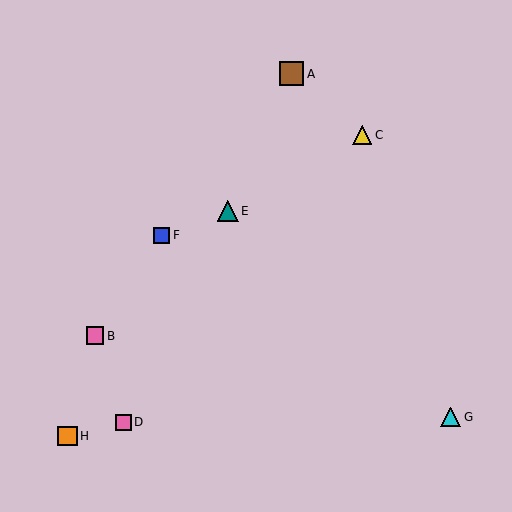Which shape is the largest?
The brown square (labeled A) is the largest.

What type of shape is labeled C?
Shape C is a yellow triangle.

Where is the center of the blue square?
The center of the blue square is at (162, 235).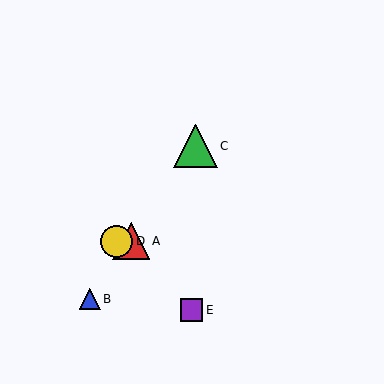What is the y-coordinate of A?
Object A is at y≈241.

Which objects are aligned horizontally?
Objects A, D are aligned horizontally.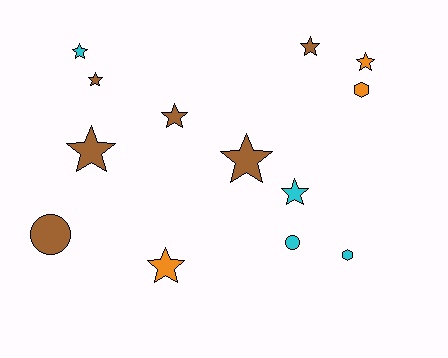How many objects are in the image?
There are 13 objects.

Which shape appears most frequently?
Star, with 9 objects.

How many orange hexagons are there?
There is 1 orange hexagon.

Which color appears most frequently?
Brown, with 6 objects.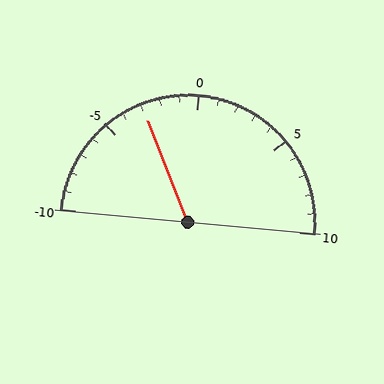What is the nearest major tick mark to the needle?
The nearest major tick mark is -5.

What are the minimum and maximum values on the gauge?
The gauge ranges from -10 to 10.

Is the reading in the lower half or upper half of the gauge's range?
The reading is in the lower half of the range (-10 to 10).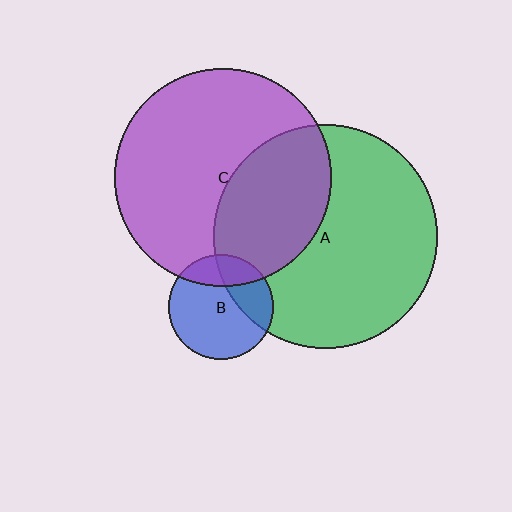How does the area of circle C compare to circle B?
Approximately 4.3 times.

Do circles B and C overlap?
Yes.